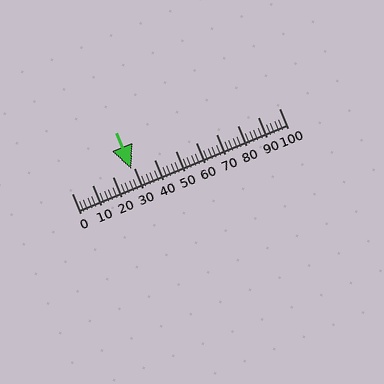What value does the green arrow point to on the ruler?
The green arrow points to approximately 29.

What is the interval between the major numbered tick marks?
The major tick marks are spaced 10 units apart.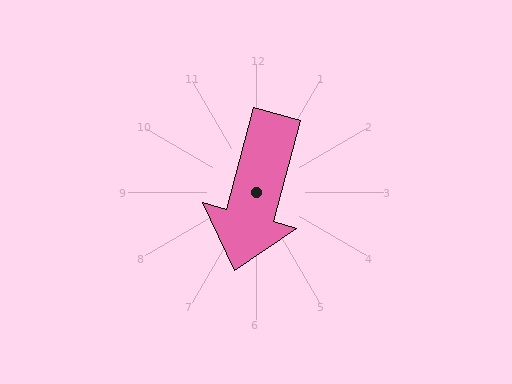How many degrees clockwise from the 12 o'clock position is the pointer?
Approximately 195 degrees.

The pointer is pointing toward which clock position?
Roughly 7 o'clock.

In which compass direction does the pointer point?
South.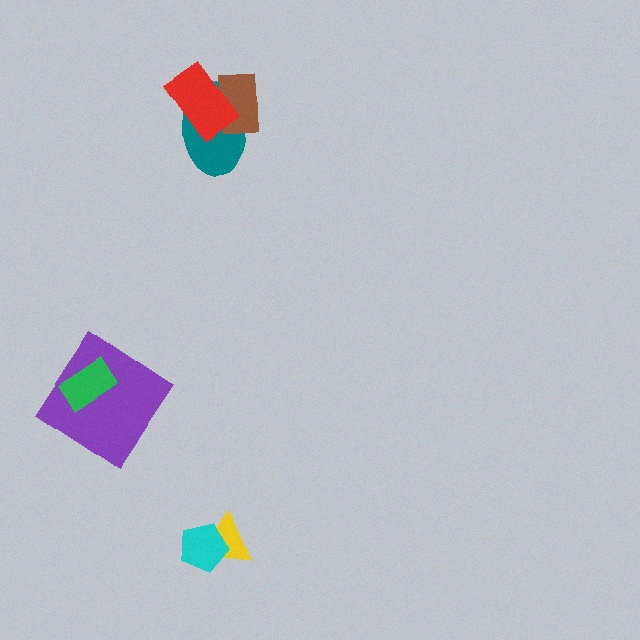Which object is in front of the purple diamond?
The green rectangle is in front of the purple diamond.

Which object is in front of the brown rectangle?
The red rectangle is in front of the brown rectangle.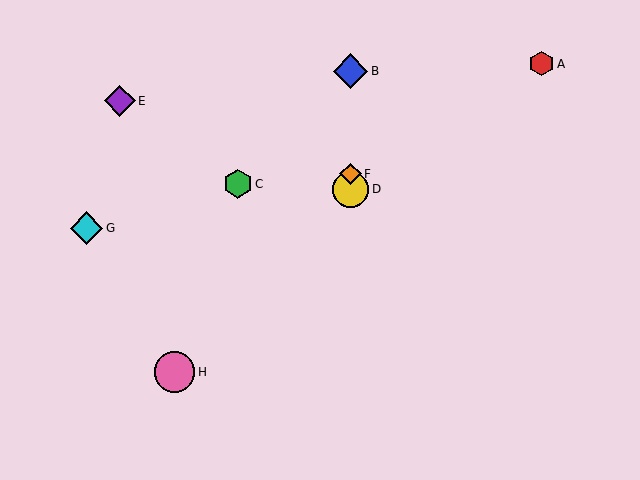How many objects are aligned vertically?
3 objects (B, D, F) are aligned vertically.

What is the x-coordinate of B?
Object B is at x≈351.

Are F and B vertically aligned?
Yes, both are at x≈351.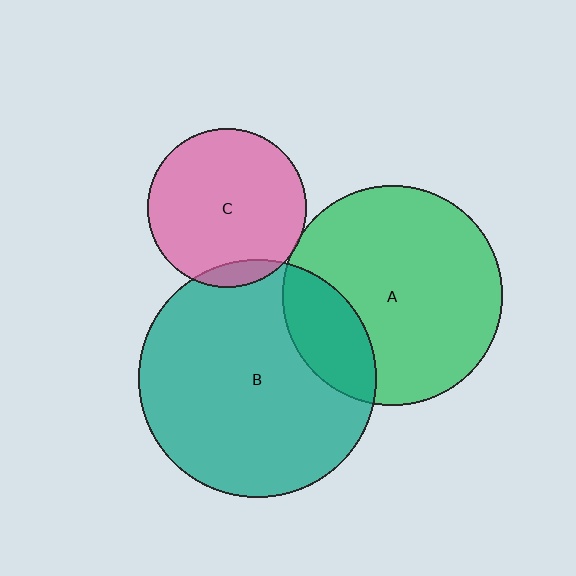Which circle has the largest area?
Circle B (teal).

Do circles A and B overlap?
Yes.